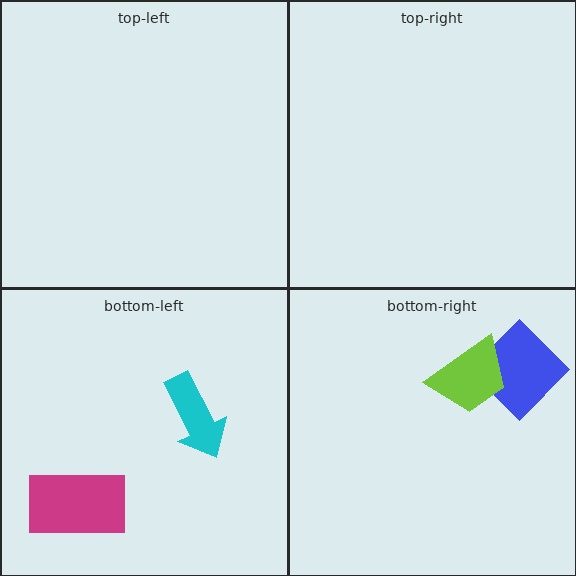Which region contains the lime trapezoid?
The bottom-right region.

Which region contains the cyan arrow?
The bottom-left region.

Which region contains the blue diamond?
The bottom-right region.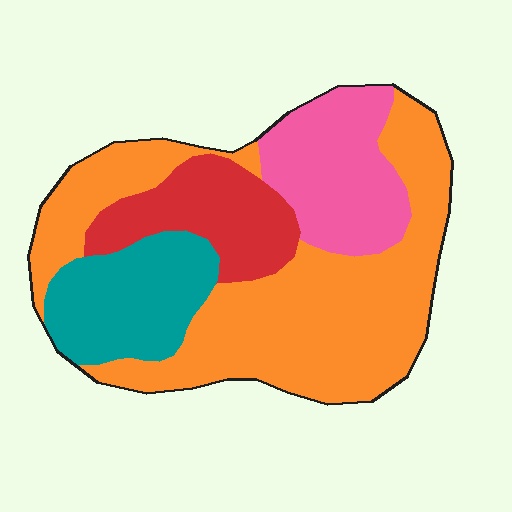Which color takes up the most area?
Orange, at roughly 50%.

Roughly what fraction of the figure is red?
Red covers about 15% of the figure.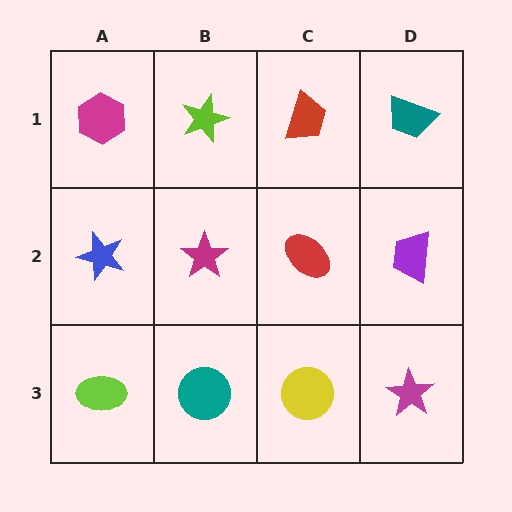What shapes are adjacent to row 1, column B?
A magenta star (row 2, column B), a magenta hexagon (row 1, column A), a red trapezoid (row 1, column C).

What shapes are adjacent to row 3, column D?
A purple trapezoid (row 2, column D), a yellow circle (row 3, column C).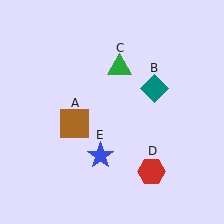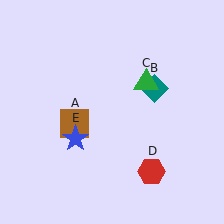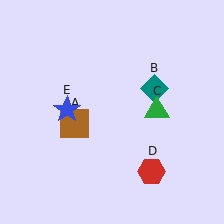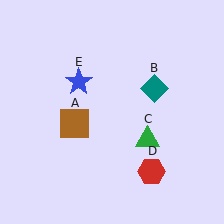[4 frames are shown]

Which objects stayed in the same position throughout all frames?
Brown square (object A) and teal diamond (object B) and red hexagon (object D) remained stationary.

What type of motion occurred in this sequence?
The green triangle (object C), blue star (object E) rotated clockwise around the center of the scene.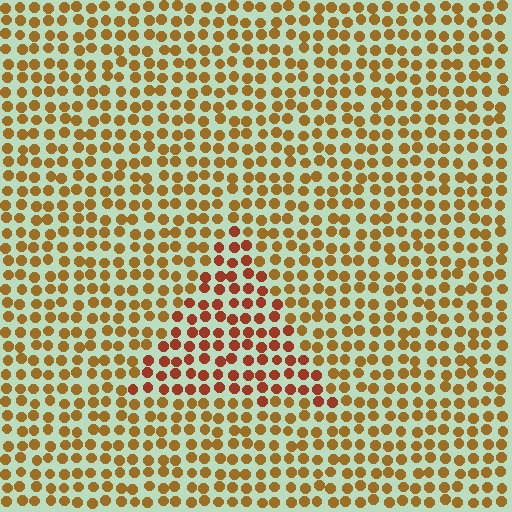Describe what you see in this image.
The image is filled with small brown elements in a uniform arrangement. A triangle-shaped region is visible where the elements are tinted to a slightly different hue, forming a subtle color boundary.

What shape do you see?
I see a triangle.